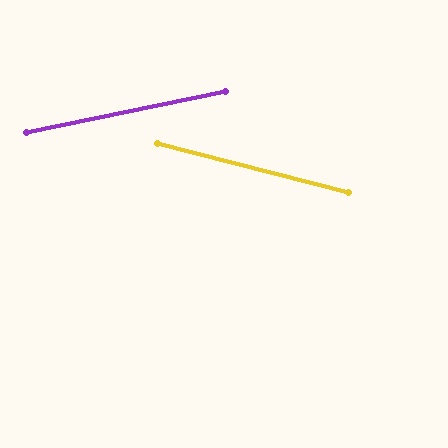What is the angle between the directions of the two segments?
Approximately 26 degrees.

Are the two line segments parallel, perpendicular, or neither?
Neither parallel nor perpendicular — they differ by about 26°.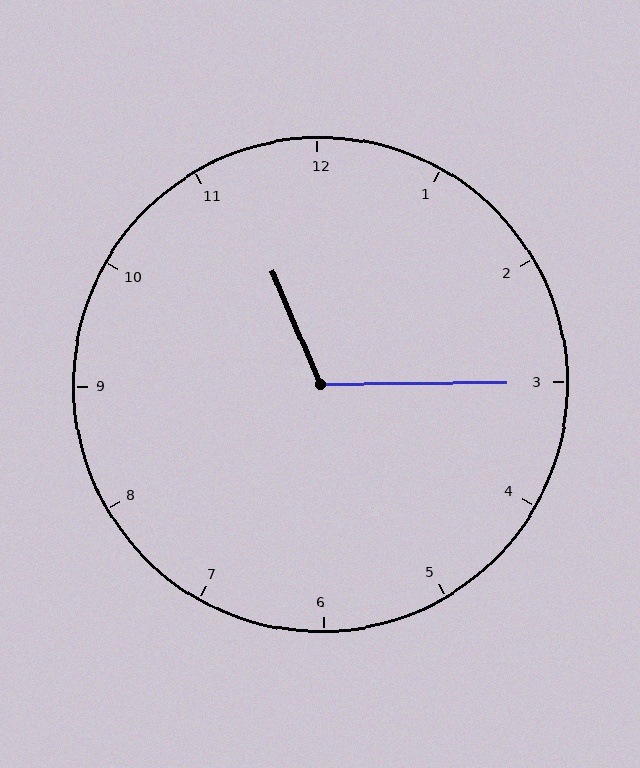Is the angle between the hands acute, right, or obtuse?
It is obtuse.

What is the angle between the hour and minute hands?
Approximately 112 degrees.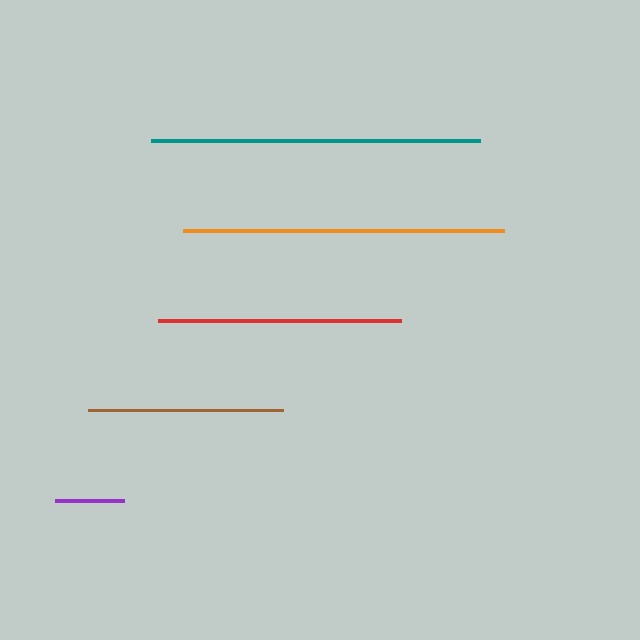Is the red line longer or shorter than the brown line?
The red line is longer than the brown line.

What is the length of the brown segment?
The brown segment is approximately 195 pixels long.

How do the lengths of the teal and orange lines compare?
The teal and orange lines are approximately the same length.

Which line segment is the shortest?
The purple line is the shortest at approximately 69 pixels.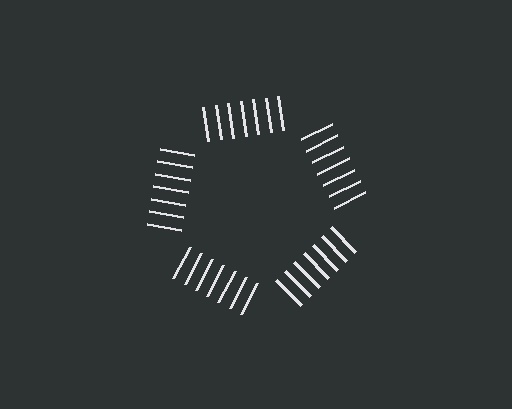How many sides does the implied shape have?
5 sides — the line-ends trace a pentagon.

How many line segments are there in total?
35 — 7 along each of the 5 edges.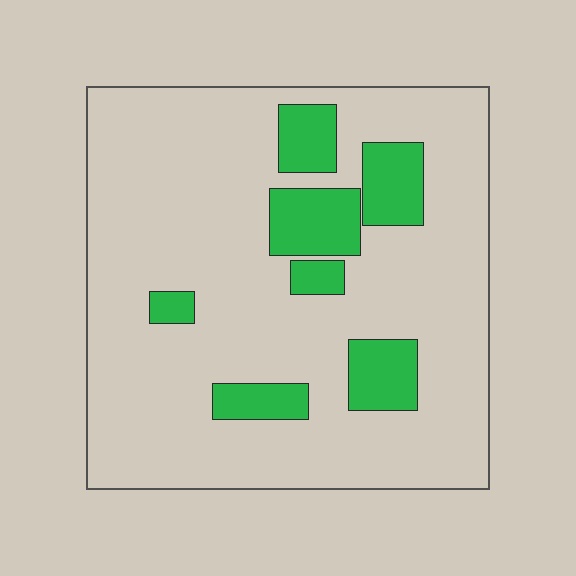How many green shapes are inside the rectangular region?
7.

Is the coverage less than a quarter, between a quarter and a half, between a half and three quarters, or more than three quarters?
Less than a quarter.